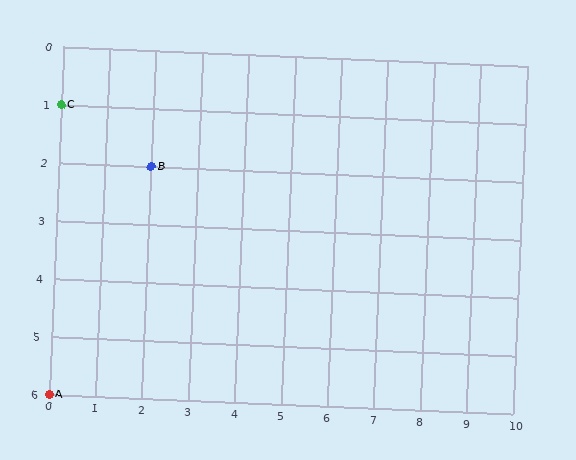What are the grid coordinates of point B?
Point B is at grid coordinates (2, 2).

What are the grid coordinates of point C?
Point C is at grid coordinates (0, 1).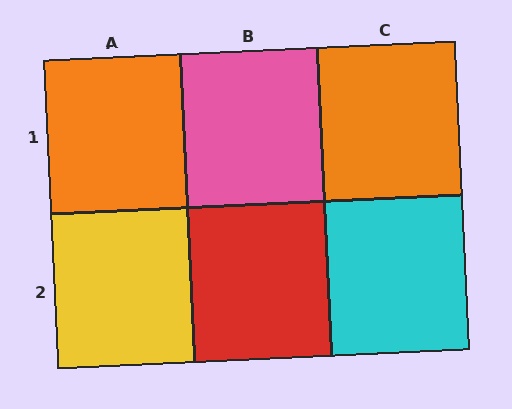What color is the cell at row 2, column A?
Yellow.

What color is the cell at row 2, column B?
Red.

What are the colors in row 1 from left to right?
Orange, pink, orange.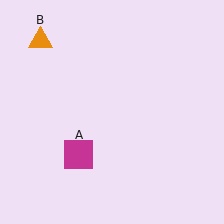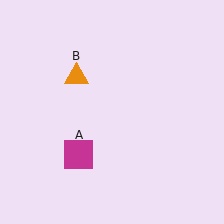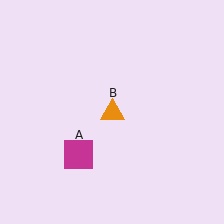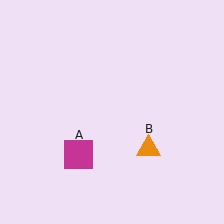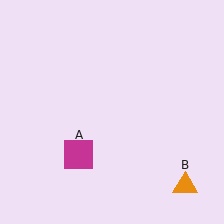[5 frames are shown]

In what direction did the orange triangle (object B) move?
The orange triangle (object B) moved down and to the right.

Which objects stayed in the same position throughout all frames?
Magenta square (object A) remained stationary.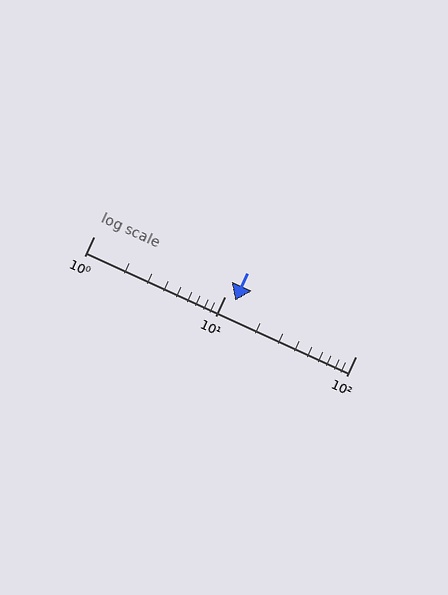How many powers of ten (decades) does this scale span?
The scale spans 2 decades, from 1 to 100.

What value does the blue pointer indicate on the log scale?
The pointer indicates approximately 12.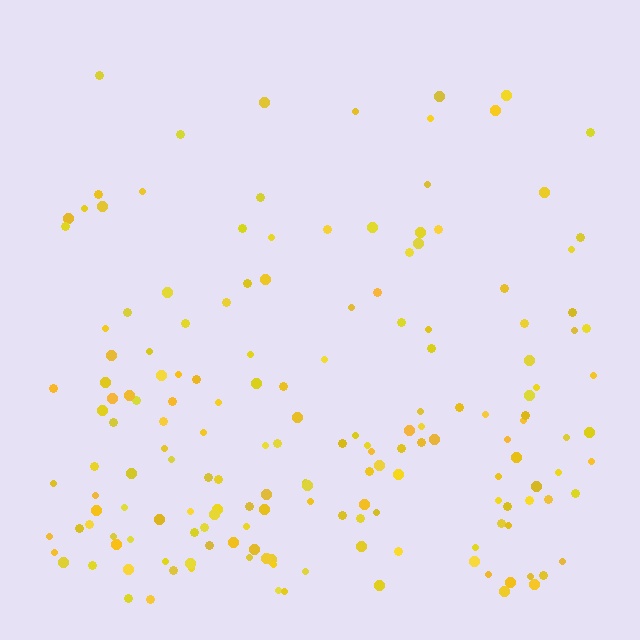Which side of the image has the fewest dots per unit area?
The top.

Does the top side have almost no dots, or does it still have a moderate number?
Still a moderate number, just noticeably fewer than the bottom.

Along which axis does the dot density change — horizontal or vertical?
Vertical.